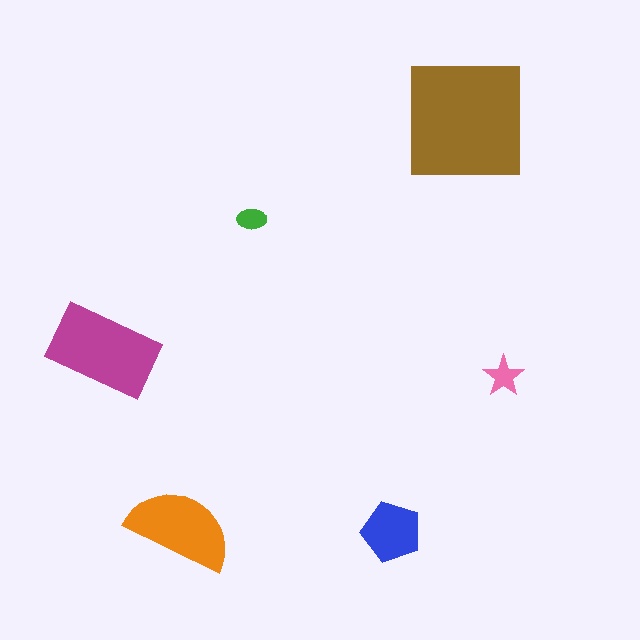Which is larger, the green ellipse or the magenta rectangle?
The magenta rectangle.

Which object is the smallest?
The green ellipse.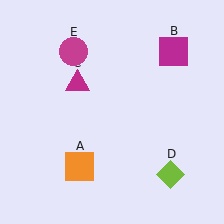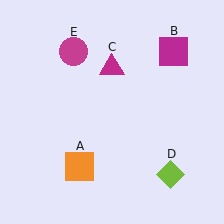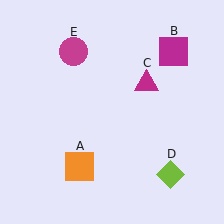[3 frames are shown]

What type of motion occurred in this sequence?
The magenta triangle (object C) rotated clockwise around the center of the scene.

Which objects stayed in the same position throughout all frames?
Orange square (object A) and magenta square (object B) and lime diamond (object D) and magenta circle (object E) remained stationary.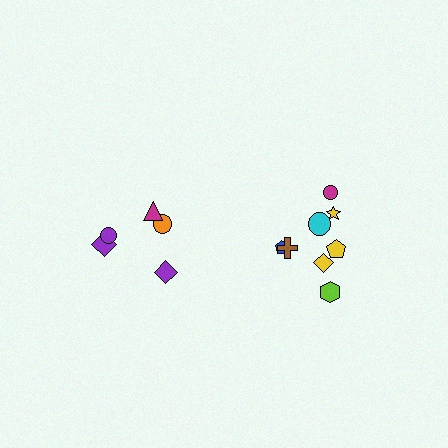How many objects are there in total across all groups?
There are 13 objects.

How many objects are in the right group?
There are 8 objects.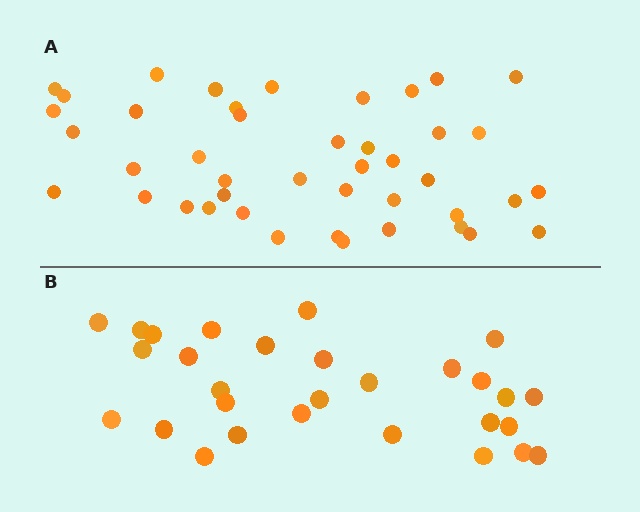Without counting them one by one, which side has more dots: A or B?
Region A (the top region) has more dots.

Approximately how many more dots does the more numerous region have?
Region A has approximately 15 more dots than region B.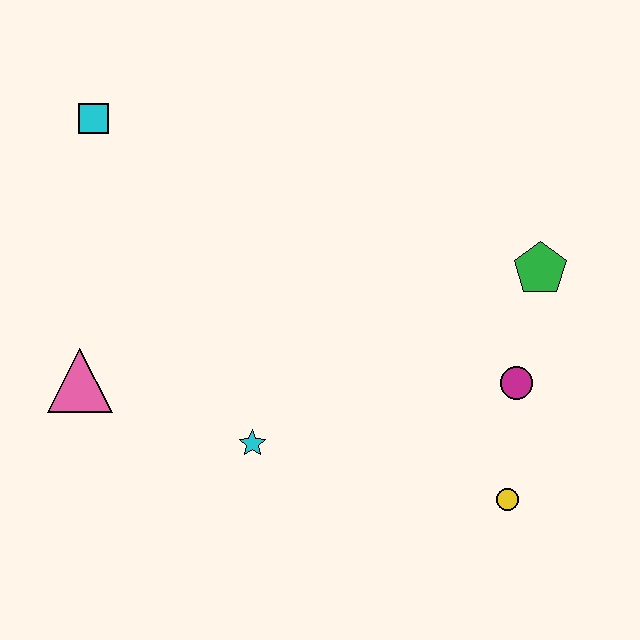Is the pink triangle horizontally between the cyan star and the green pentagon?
No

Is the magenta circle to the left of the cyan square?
No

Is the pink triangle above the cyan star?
Yes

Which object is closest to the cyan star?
The pink triangle is closest to the cyan star.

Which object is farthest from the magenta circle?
The cyan square is farthest from the magenta circle.